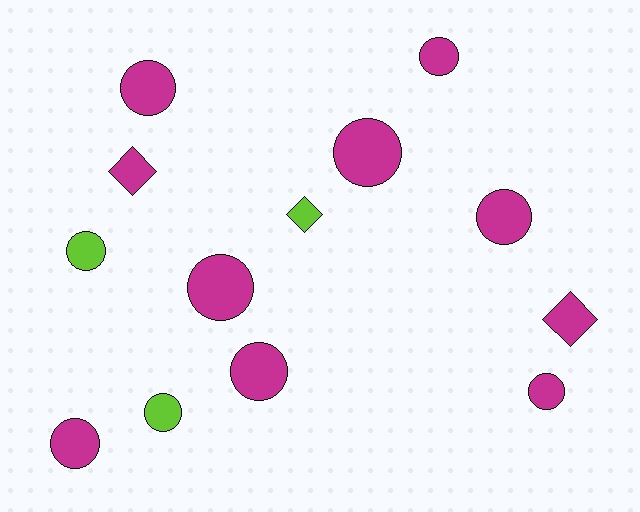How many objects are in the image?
There are 13 objects.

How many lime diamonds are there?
There is 1 lime diamond.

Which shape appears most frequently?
Circle, with 10 objects.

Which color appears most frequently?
Magenta, with 10 objects.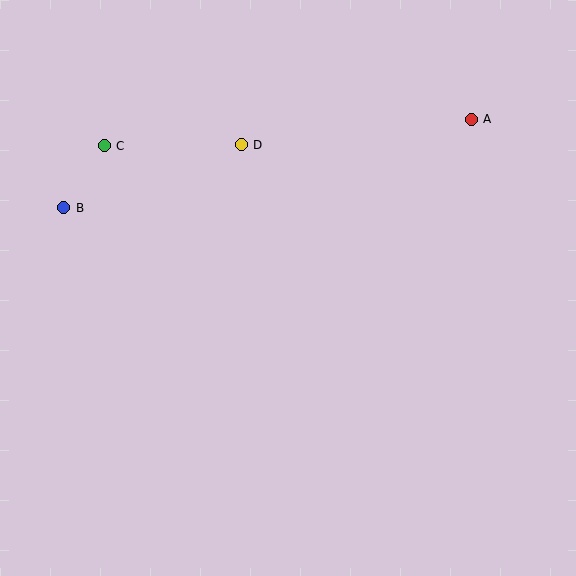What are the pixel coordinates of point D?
Point D is at (241, 145).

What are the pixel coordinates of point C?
Point C is at (104, 146).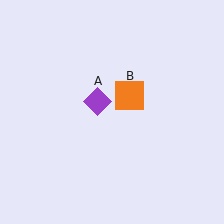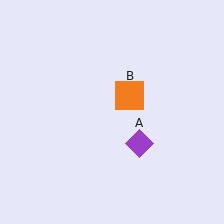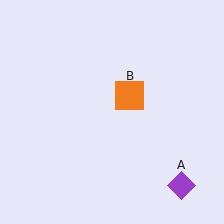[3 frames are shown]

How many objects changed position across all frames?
1 object changed position: purple diamond (object A).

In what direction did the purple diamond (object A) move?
The purple diamond (object A) moved down and to the right.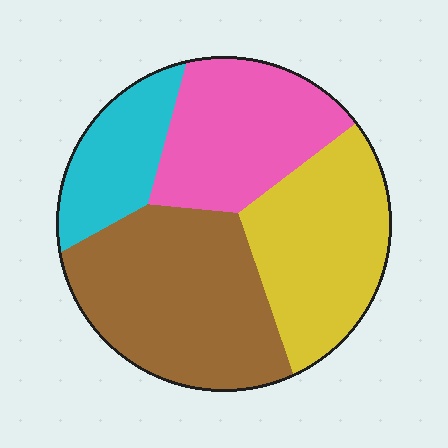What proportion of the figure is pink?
Pink covers around 25% of the figure.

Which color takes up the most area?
Brown, at roughly 35%.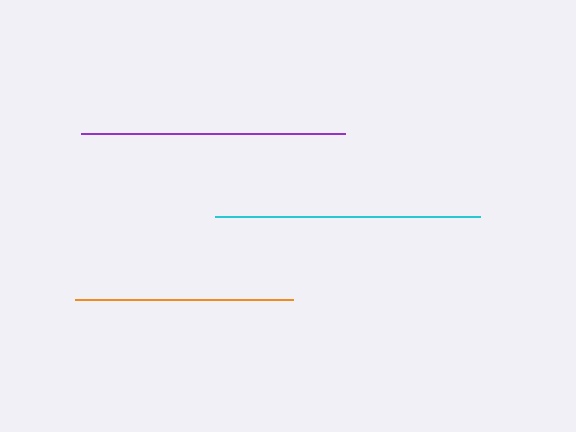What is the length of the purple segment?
The purple segment is approximately 264 pixels long.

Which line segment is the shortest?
The orange line is the shortest at approximately 218 pixels.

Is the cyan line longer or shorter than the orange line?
The cyan line is longer than the orange line.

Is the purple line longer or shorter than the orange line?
The purple line is longer than the orange line.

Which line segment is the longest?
The cyan line is the longest at approximately 265 pixels.